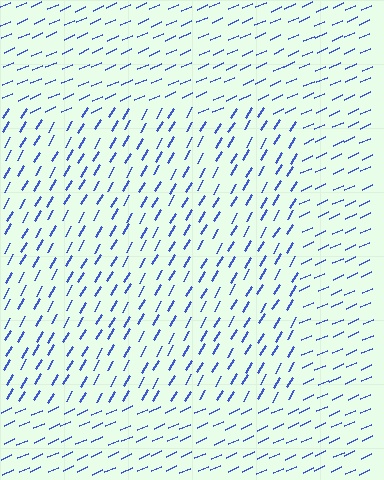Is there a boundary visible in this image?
Yes, there is a texture boundary formed by a change in line orientation.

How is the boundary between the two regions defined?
The boundary is defined purely by a change in line orientation (approximately 35 degrees difference). All lines are the same color and thickness.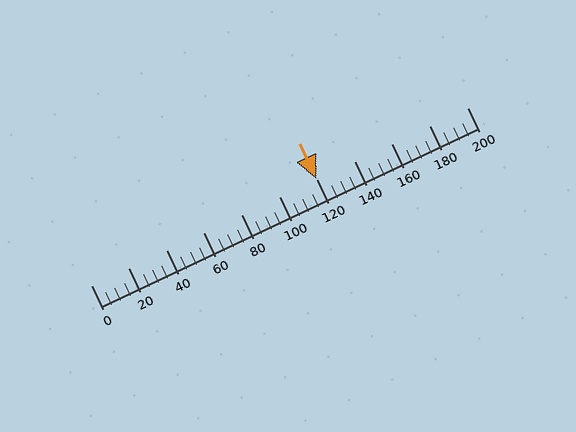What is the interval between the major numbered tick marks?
The major tick marks are spaced 20 units apart.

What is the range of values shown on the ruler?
The ruler shows values from 0 to 200.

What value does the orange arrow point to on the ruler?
The orange arrow points to approximately 120.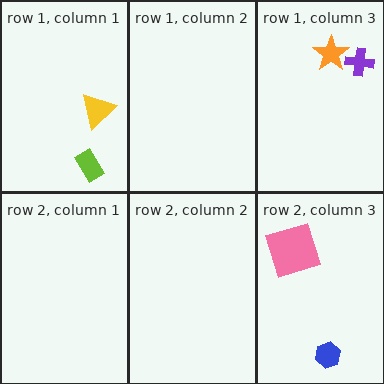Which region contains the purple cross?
The row 1, column 3 region.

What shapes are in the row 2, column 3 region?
The blue hexagon, the pink square.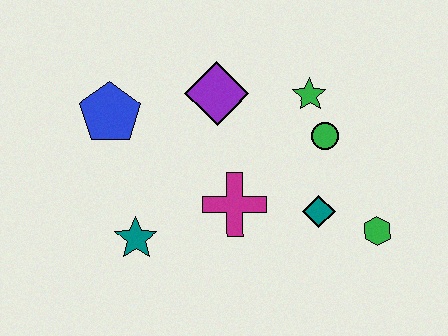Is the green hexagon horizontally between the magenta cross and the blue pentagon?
No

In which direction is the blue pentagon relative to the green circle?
The blue pentagon is to the left of the green circle.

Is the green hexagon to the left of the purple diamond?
No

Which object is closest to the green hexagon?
The teal diamond is closest to the green hexagon.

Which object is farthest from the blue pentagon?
The green hexagon is farthest from the blue pentagon.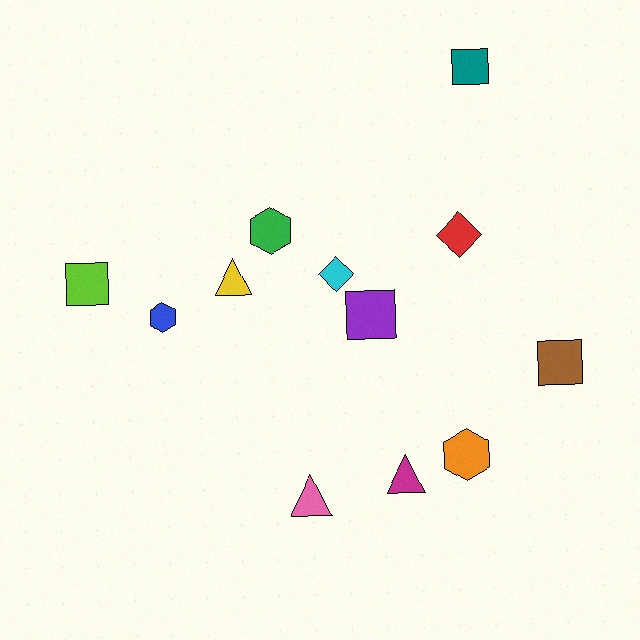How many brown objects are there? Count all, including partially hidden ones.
There is 1 brown object.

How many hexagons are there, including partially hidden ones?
There are 3 hexagons.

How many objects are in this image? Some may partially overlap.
There are 12 objects.